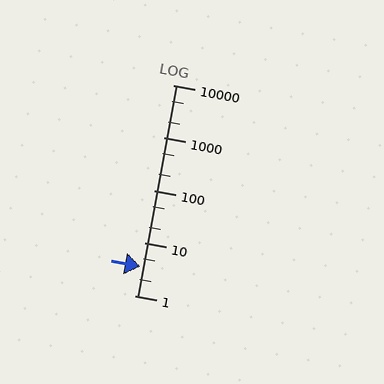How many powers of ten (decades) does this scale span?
The scale spans 4 decades, from 1 to 10000.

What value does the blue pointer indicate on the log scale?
The pointer indicates approximately 3.5.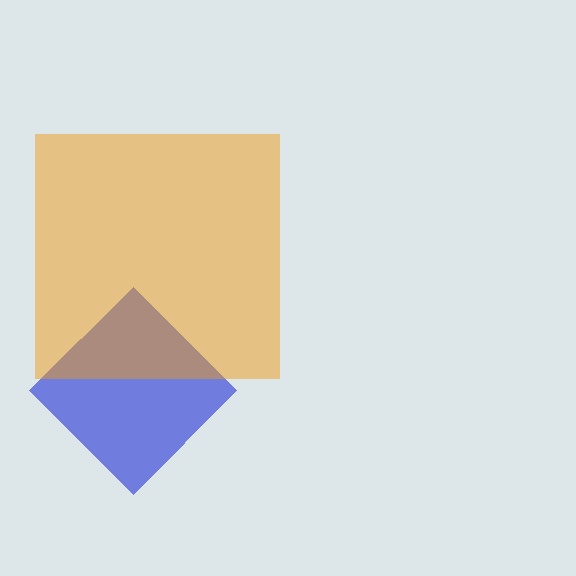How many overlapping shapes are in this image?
There are 2 overlapping shapes in the image.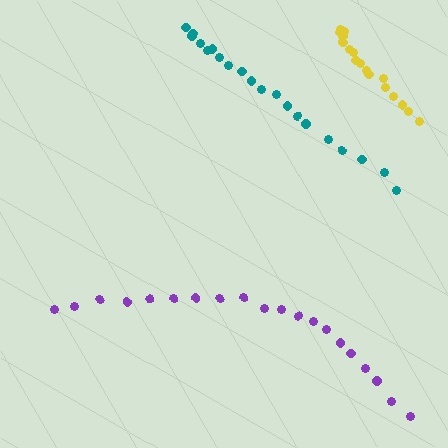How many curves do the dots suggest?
There are 3 distinct paths.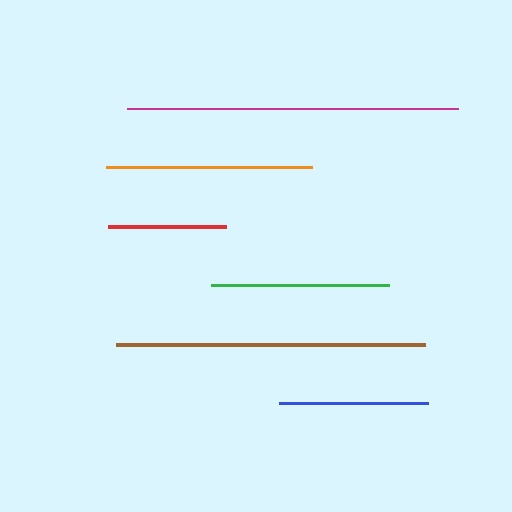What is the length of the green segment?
The green segment is approximately 178 pixels long.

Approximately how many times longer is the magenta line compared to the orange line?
The magenta line is approximately 1.6 times the length of the orange line.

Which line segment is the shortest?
The red line is the shortest at approximately 119 pixels.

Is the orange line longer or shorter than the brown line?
The brown line is longer than the orange line.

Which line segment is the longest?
The magenta line is the longest at approximately 331 pixels.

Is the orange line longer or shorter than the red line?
The orange line is longer than the red line.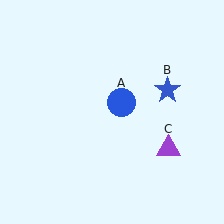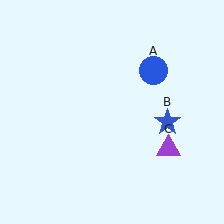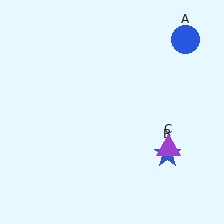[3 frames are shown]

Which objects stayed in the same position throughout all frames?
Purple triangle (object C) remained stationary.